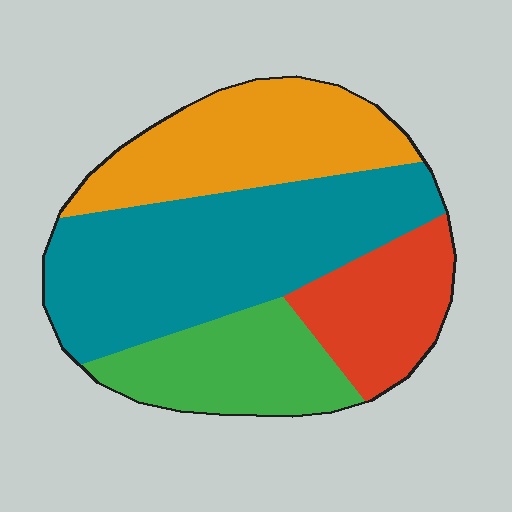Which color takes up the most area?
Teal, at roughly 40%.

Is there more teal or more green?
Teal.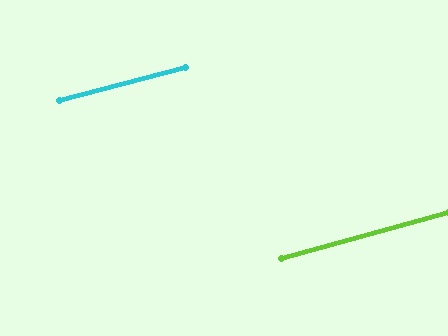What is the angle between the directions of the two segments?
Approximately 1 degree.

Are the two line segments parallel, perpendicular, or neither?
Parallel — their directions differ by only 1.0°.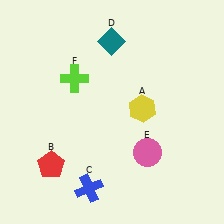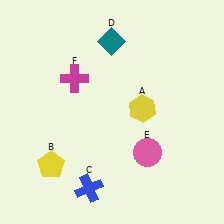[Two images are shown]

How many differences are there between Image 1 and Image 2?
There are 2 differences between the two images.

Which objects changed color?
B changed from red to yellow. F changed from lime to magenta.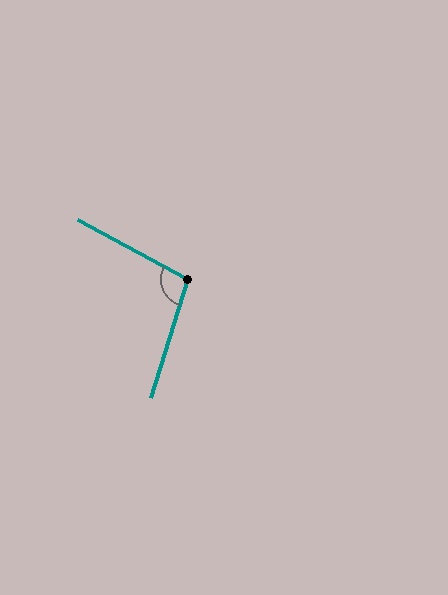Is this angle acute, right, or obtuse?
It is obtuse.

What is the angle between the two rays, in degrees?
Approximately 101 degrees.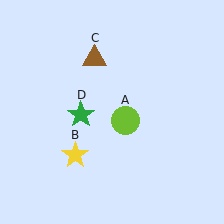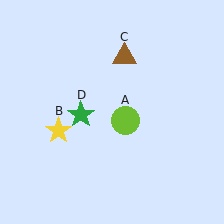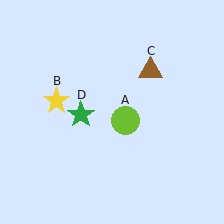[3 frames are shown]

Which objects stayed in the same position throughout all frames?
Lime circle (object A) and green star (object D) remained stationary.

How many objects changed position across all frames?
2 objects changed position: yellow star (object B), brown triangle (object C).